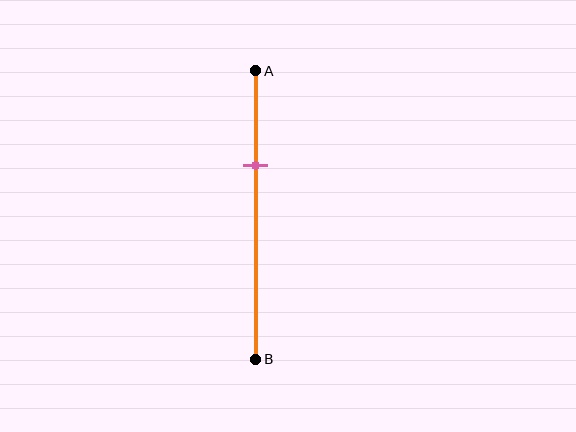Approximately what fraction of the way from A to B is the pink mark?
The pink mark is approximately 35% of the way from A to B.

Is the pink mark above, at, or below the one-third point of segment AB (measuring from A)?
The pink mark is approximately at the one-third point of segment AB.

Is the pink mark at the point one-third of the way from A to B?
Yes, the mark is approximately at the one-third point.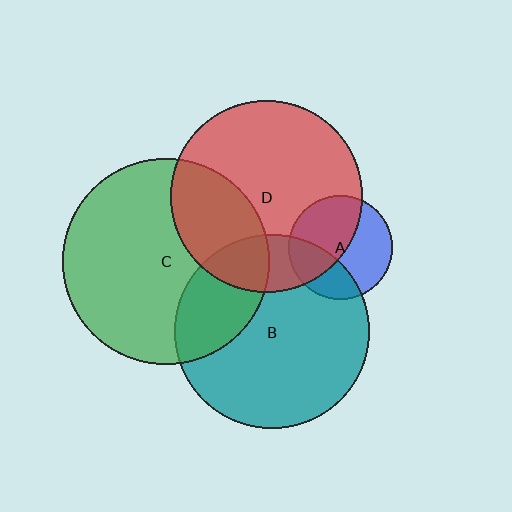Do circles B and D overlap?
Yes.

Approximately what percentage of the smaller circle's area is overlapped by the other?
Approximately 20%.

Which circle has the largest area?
Circle C (green).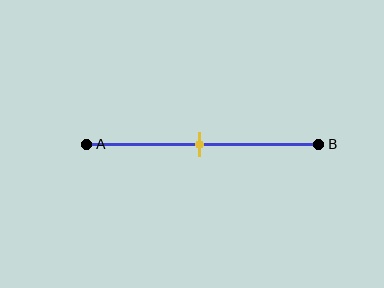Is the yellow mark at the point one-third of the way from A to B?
No, the mark is at about 50% from A, not at the 33% one-third point.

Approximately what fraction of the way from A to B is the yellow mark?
The yellow mark is approximately 50% of the way from A to B.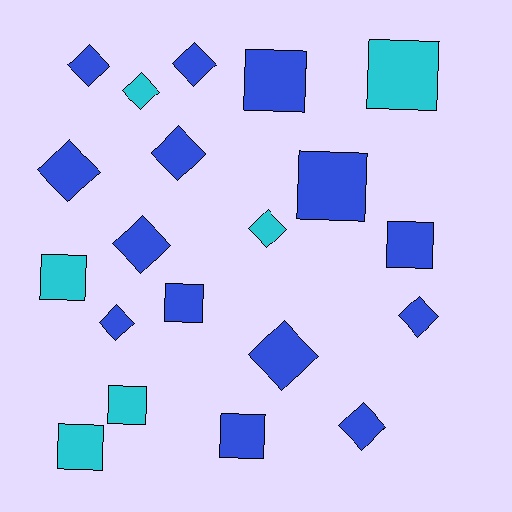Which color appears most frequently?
Blue, with 14 objects.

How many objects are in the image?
There are 20 objects.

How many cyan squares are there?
There are 4 cyan squares.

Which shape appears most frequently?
Diamond, with 11 objects.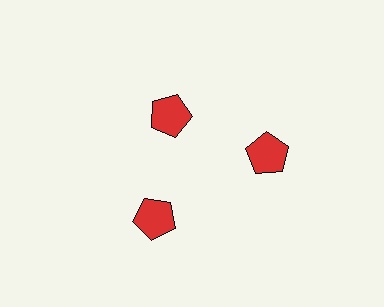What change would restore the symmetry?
The symmetry would be restored by moving it outward, back onto the ring so that all 3 pentagons sit at equal angles and equal distance from the center.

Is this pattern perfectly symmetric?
No. The 3 red pentagons are arranged in a ring, but one element near the 11 o'clock position is pulled inward toward the center, breaking the 3-fold rotational symmetry.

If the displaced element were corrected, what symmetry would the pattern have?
It would have 3-fold rotational symmetry — the pattern would map onto itself every 120 degrees.